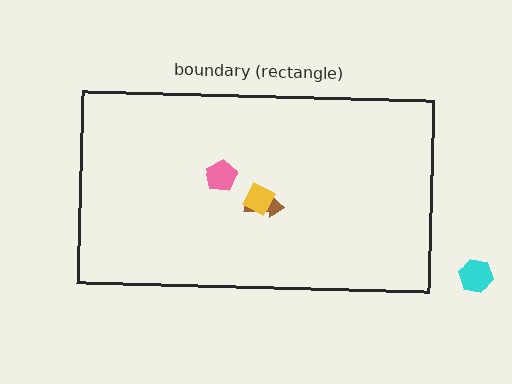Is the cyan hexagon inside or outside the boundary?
Outside.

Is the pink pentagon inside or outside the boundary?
Inside.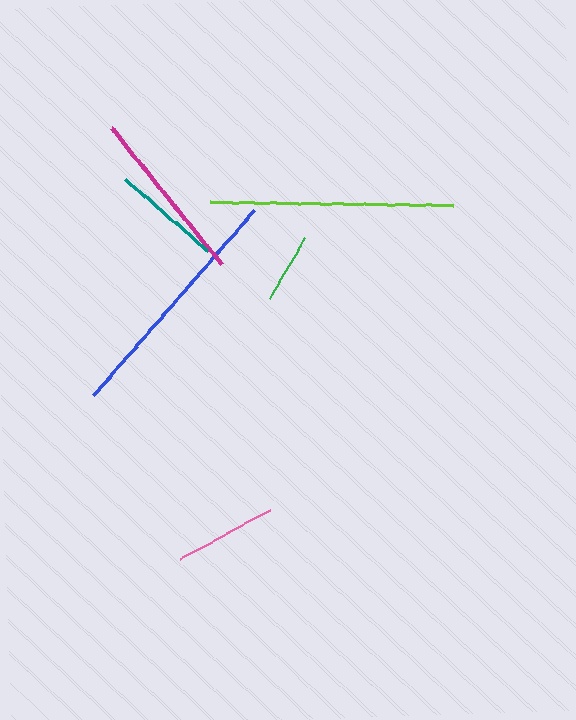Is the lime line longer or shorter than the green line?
The lime line is longer than the green line.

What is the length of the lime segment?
The lime segment is approximately 244 pixels long.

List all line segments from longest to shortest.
From longest to shortest: blue, lime, magenta, teal, pink, green.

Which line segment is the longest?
The blue line is the longest at approximately 245 pixels.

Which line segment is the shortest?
The green line is the shortest at approximately 69 pixels.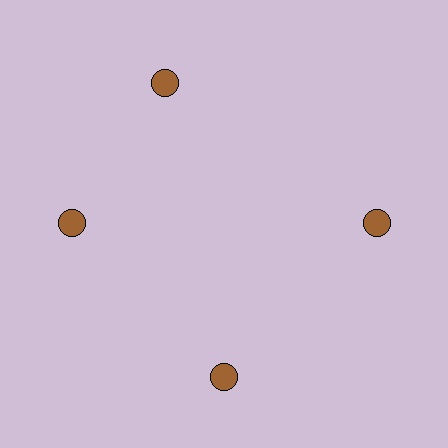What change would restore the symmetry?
The symmetry would be restored by rotating it back into even spacing with its neighbors so that all 4 circles sit at equal angles and equal distance from the center.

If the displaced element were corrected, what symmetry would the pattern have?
It would have 4-fold rotational symmetry — the pattern would map onto itself every 90 degrees.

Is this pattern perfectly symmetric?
No. The 4 brown circles are arranged in a ring, but one element near the 12 o'clock position is rotated out of alignment along the ring, breaking the 4-fold rotational symmetry.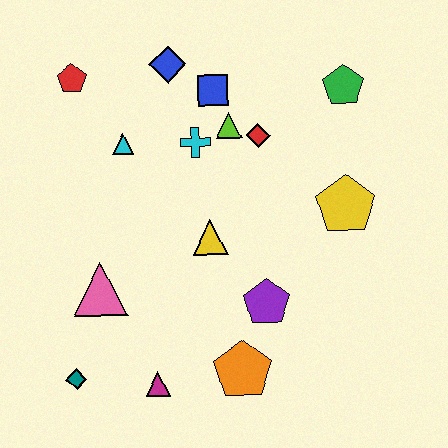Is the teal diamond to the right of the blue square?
No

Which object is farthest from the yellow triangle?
The red pentagon is farthest from the yellow triangle.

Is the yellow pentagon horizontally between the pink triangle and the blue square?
No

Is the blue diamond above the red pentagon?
Yes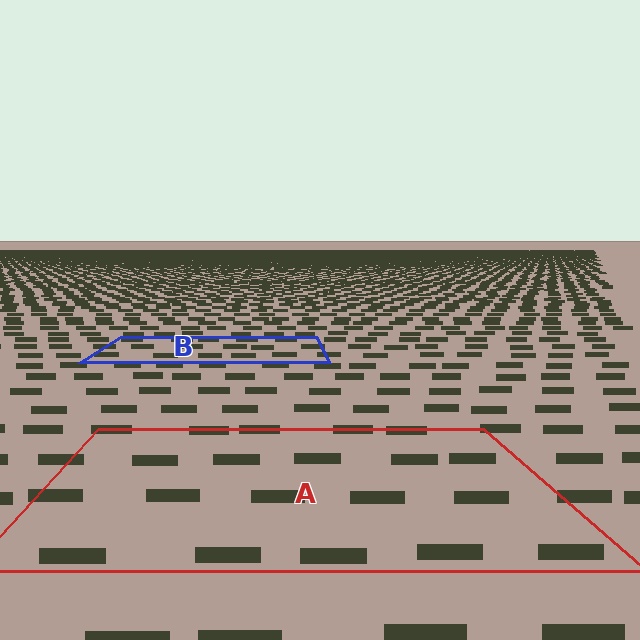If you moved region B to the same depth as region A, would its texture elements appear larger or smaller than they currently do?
They would appear larger. At a closer depth, the same texture elements are projected at a bigger on-screen size.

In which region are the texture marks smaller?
The texture marks are smaller in region B, because it is farther away.